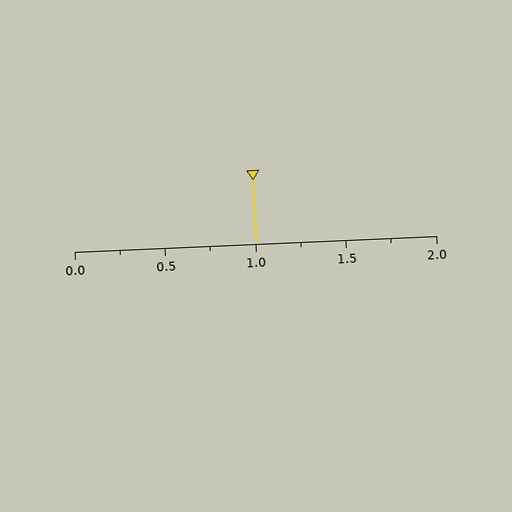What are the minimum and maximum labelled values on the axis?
The axis runs from 0.0 to 2.0.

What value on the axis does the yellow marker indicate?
The marker indicates approximately 1.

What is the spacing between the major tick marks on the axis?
The major ticks are spaced 0.5 apart.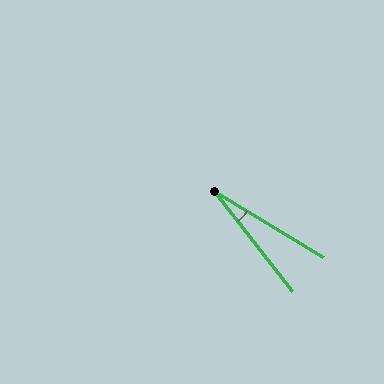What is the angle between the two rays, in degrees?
Approximately 21 degrees.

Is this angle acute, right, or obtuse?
It is acute.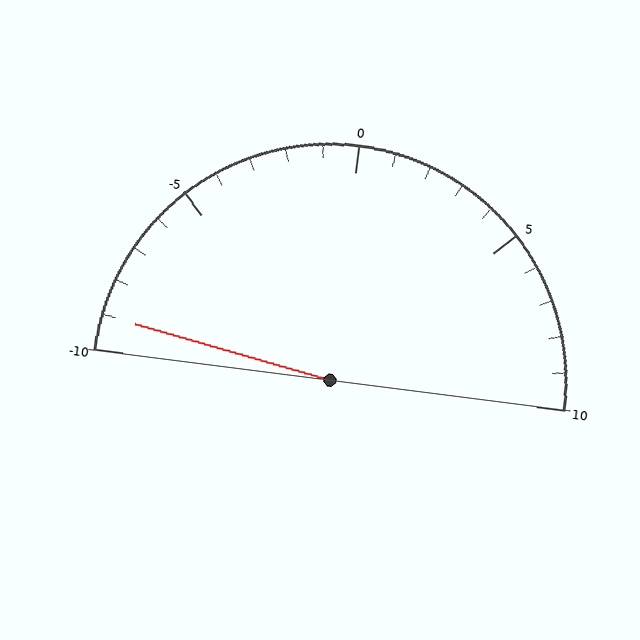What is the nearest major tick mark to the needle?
The nearest major tick mark is -10.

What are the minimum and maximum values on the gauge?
The gauge ranges from -10 to 10.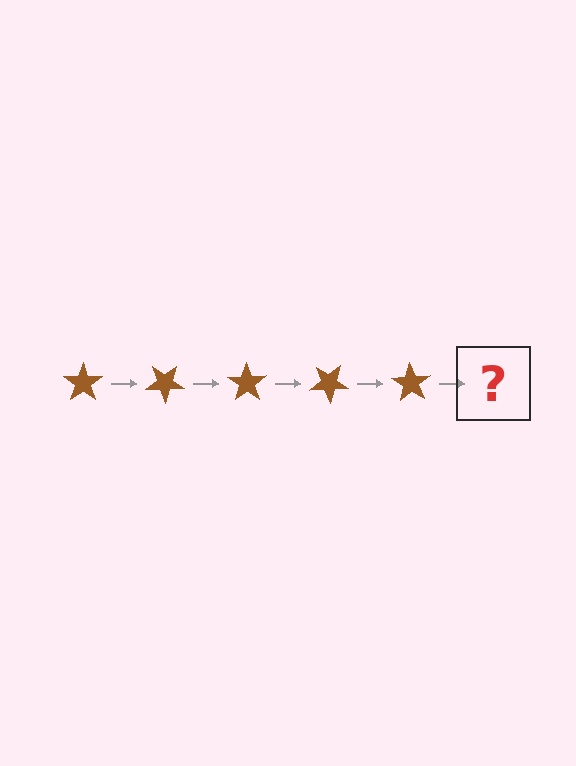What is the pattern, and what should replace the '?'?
The pattern is that the star rotates 35 degrees each step. The '?' should be a brown star rotated 175 degrees.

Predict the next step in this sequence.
The next step is a brown star rotated 175 degrees.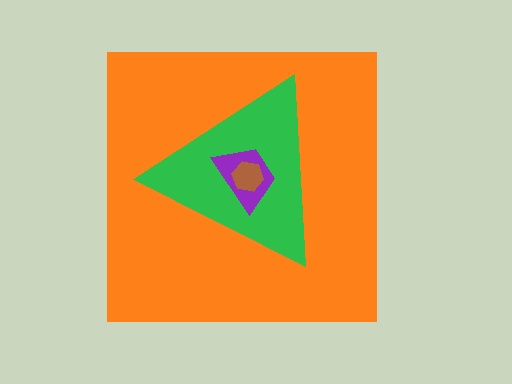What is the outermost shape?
The orange square.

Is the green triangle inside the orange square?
Yes.